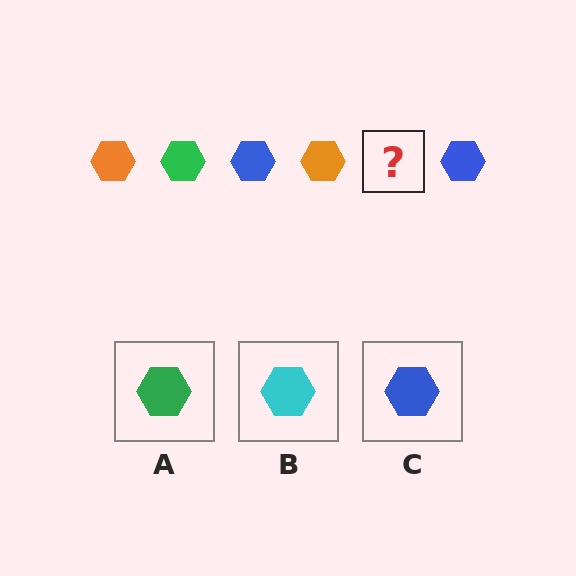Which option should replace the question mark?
Option A.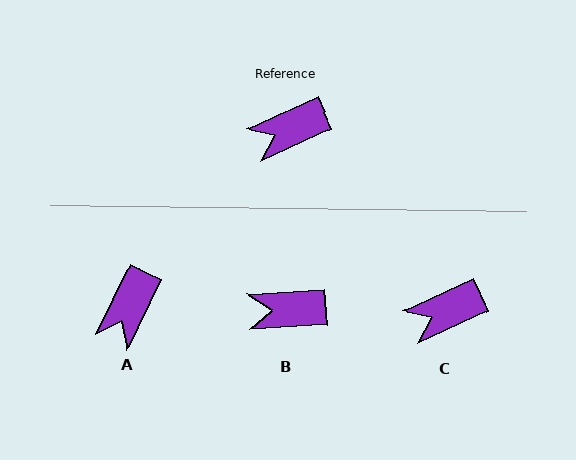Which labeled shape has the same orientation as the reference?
C.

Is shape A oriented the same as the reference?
No, it is off by about 40 degrees.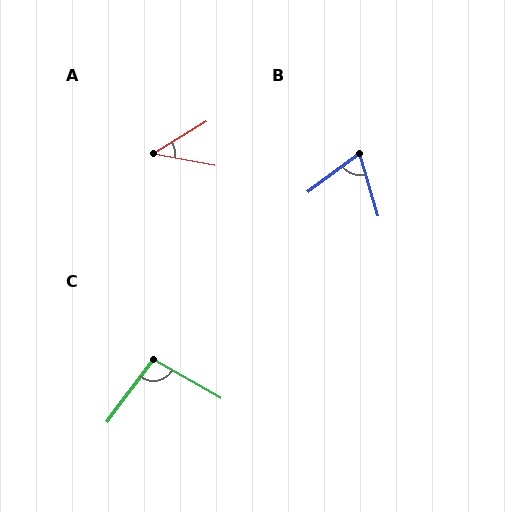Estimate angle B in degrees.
Approximately 70 degrees.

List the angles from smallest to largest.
A (42°), B (70°), C (97°).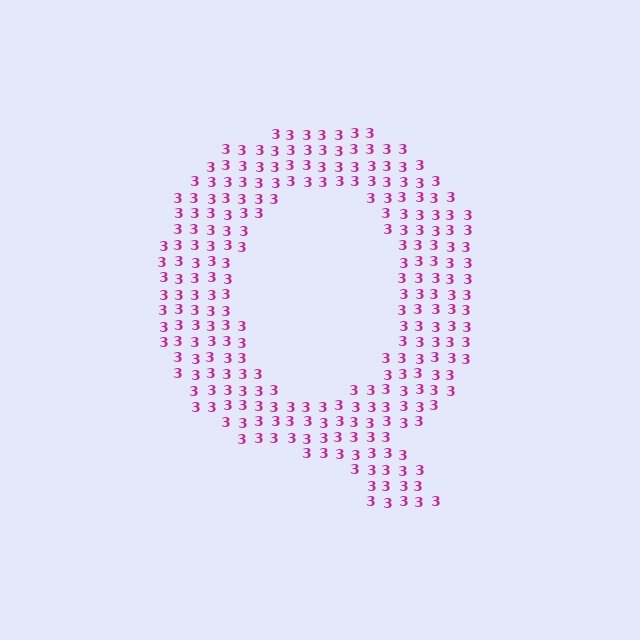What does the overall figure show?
The overall figure shows the letter Q.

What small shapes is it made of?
It is made of small digit 3's.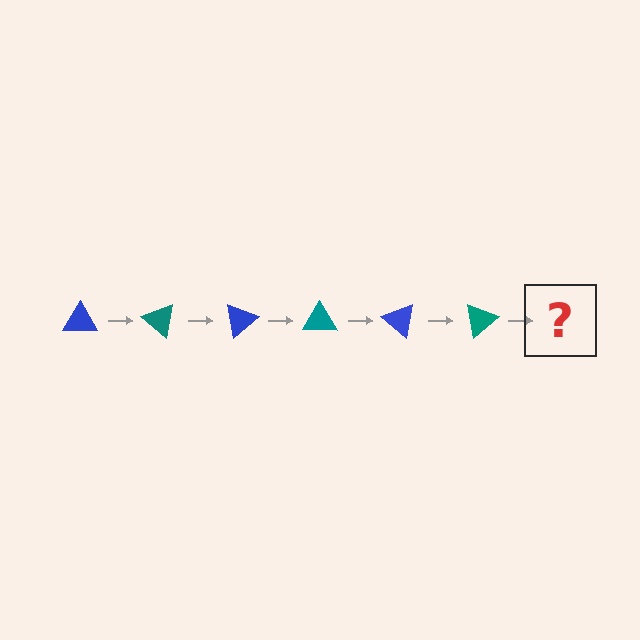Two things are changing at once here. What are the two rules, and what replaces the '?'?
The two rules are that it rotates 40 degrees each step and the color cycles through blue and teal. The '?' should be a blue triangle, rotated 240 degrees from the start.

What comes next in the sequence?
The next element should be a blue triangle, rotated 240 degrees from the start.